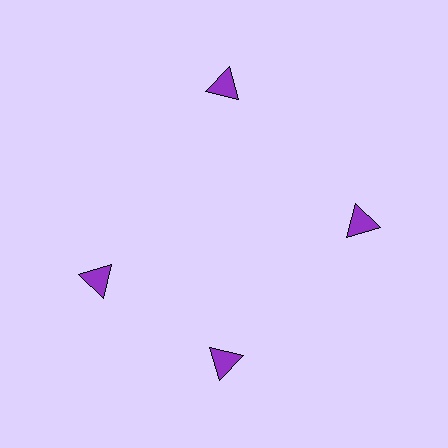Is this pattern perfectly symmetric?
No. The 4 purple triangles are arranged in a ring, but one element near the 9 o'clock position is rotated out of alignment along the ring, breaking the 4-fold rotational symmetry.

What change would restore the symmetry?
The symmetry would be restored by rotating it back into even spacing with its neighbors so that all 4 triangles sit at equal angles and equal distance from the center.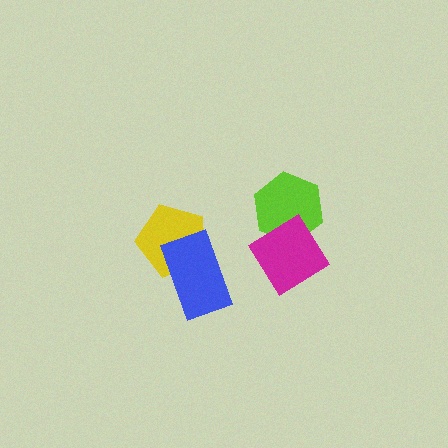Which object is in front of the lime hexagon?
The magenta diamond is in front of the lime hexagon.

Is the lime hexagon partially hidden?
Yes, it is partially covered by another shape.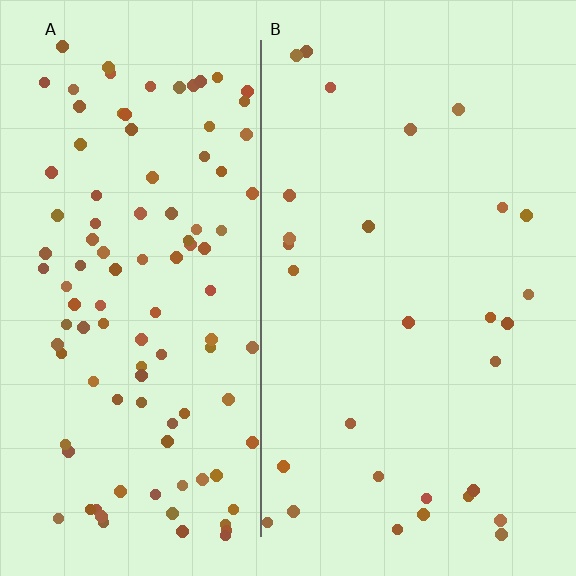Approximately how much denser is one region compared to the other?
Approximately 3.7× — region A over region B.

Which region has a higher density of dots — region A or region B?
A (the left).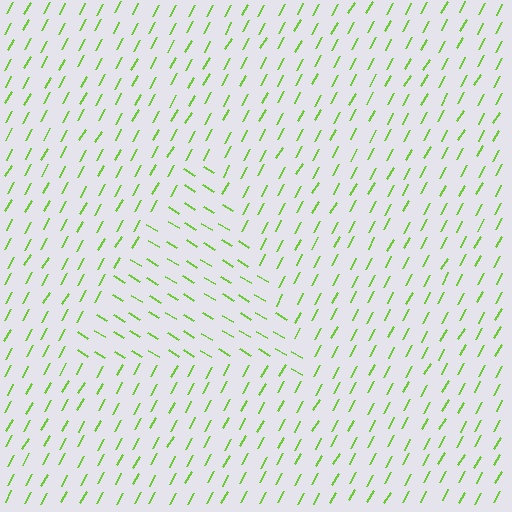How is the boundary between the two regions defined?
The boundary is defined purely by a change in line orientation (approximately 88 degrees difference). All lines are the same color and thickness.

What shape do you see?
I see a triangle.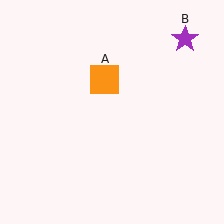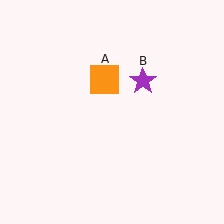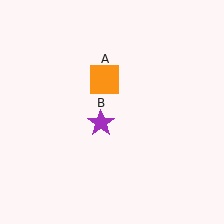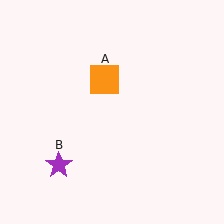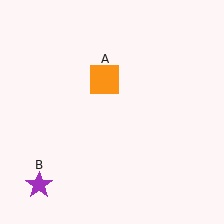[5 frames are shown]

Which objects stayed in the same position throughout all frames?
Orange square (object A) remained stationary.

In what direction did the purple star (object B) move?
The purple star (object B) moved down and to the left.